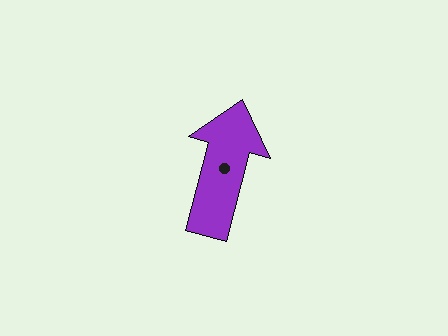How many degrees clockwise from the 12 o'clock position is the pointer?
Approximately 15 degrees.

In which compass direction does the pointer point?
North.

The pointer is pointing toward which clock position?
Roughly 12 o'clock.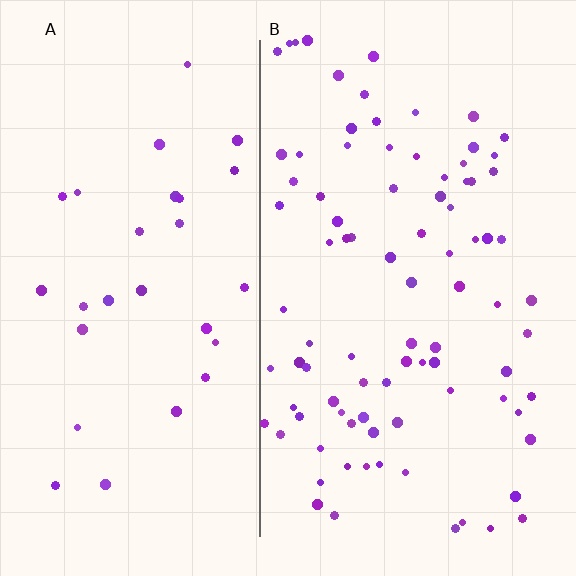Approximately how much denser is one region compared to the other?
Approximately 3.0× — region B over region A.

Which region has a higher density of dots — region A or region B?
B (the right).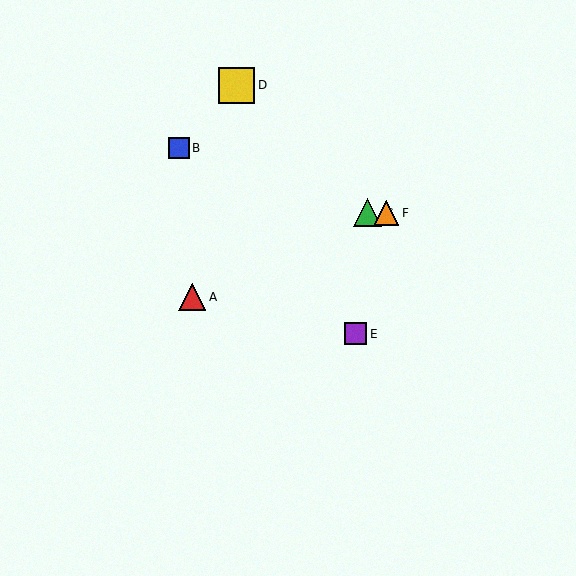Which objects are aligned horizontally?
Objects C, F are aligned horizontally.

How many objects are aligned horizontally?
2 objects (C, F) are aligned horizontally.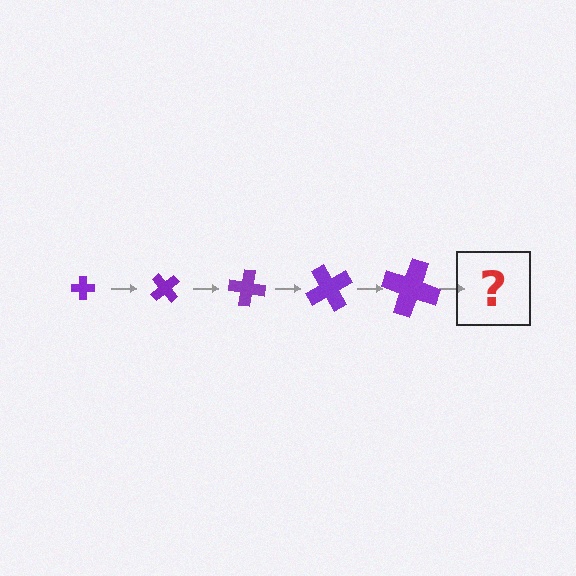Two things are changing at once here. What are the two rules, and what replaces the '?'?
The two rules are that the cross grows larger each step and it rotates 50 degrees each step. The '?' should be a cross, larger than the previous one and rotated 250 degrees from the start.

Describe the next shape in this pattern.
It should be a cross, larger than the previous one and rotated 250 degrees from the start.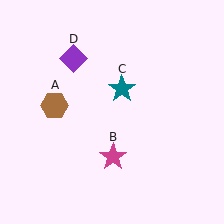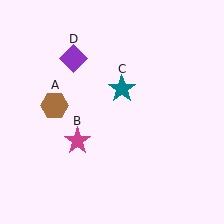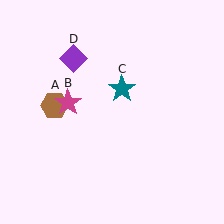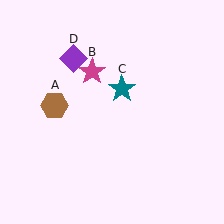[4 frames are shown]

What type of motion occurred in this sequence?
The magenta star (object B) rotated clockwise around the center of the scene.